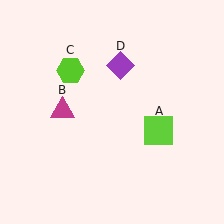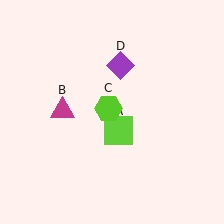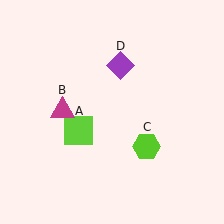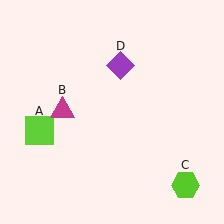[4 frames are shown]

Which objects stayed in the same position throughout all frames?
Magenta triangle (object B) and purple diamond (object D) remained stationary.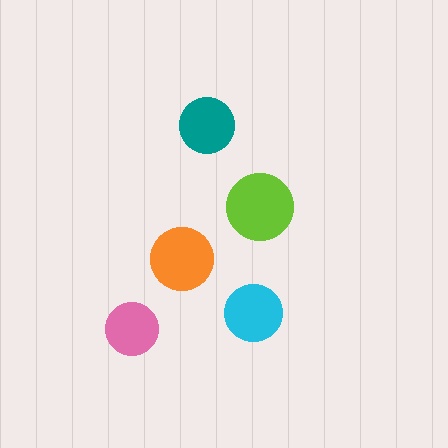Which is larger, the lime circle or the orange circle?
The lime one.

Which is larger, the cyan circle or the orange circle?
The orange one.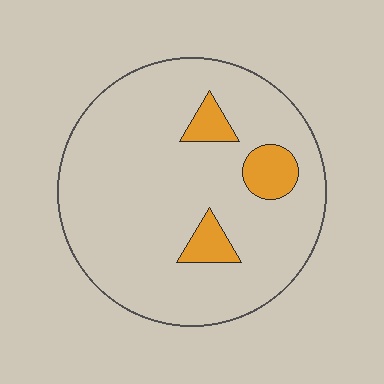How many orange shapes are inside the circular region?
3.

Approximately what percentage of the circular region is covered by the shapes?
Approximately 10%.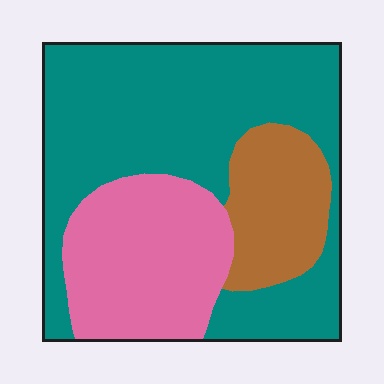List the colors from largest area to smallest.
From largest to smallest: teal, pink, brown.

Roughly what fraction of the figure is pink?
Pink covers about 25% of the figure.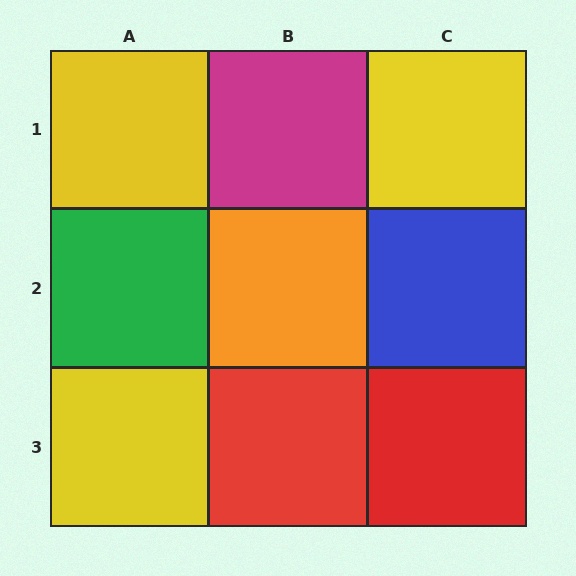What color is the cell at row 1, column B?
Magenta.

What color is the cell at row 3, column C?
Red.